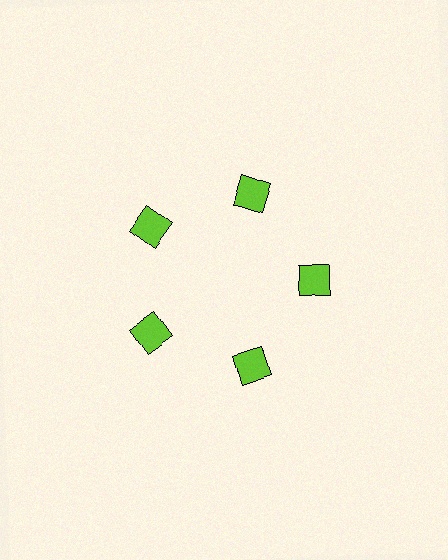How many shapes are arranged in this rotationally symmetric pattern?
There are 5 shapes, arranged in 5 groups of 1.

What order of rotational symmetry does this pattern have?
This pattern has 5-fold rotational symmetry.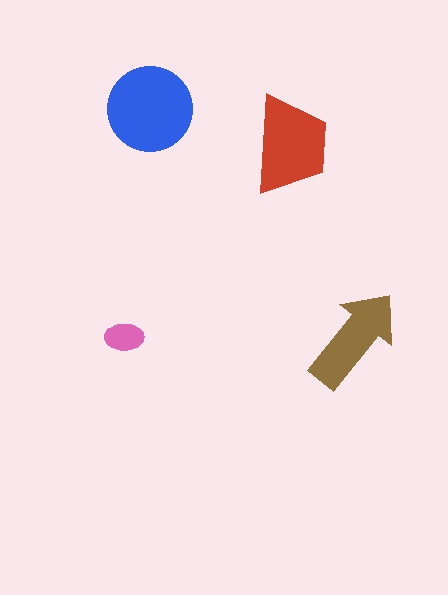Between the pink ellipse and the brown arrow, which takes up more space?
The brown arrow.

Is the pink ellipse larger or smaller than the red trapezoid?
Smaller.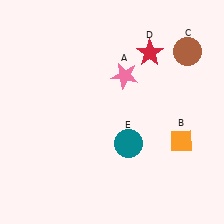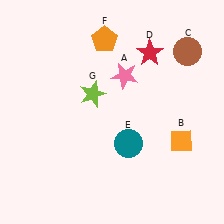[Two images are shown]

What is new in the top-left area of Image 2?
An orange pentagon (F) was added in the top-left area of Image 2.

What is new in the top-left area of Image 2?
A lime star (G) was added in the top-left area of Image 2.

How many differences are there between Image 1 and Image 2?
There are 2 differences between the two images.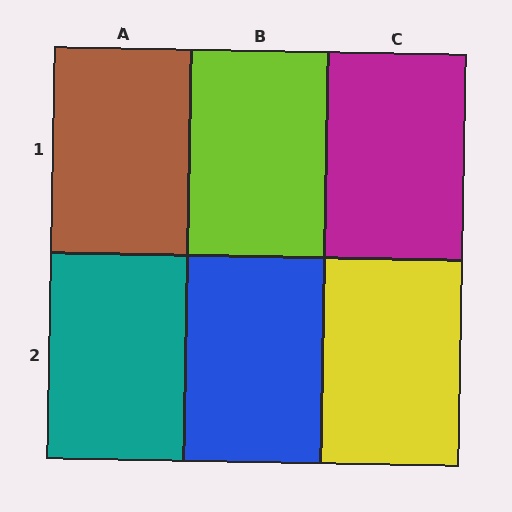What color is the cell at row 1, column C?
Magenta.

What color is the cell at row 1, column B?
Lime.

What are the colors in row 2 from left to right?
Teal, blue, yellow.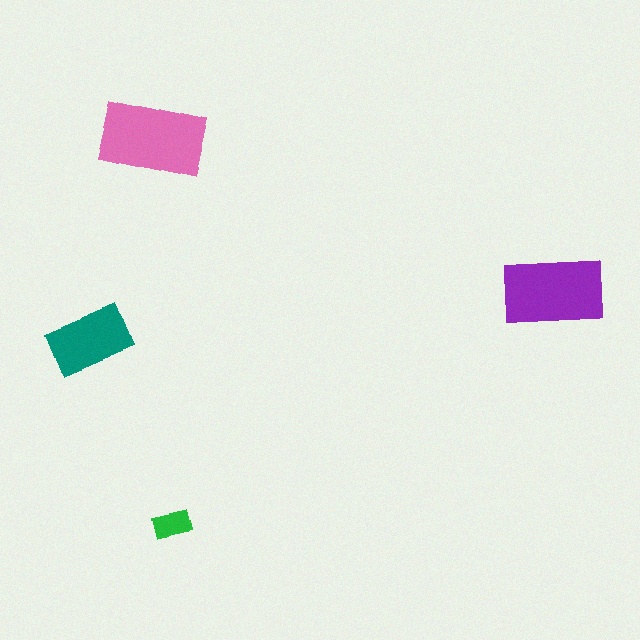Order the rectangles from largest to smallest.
the pink one, the purple one, the teal one, the green one.